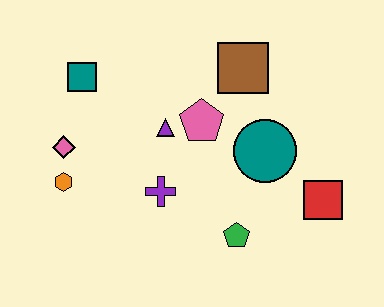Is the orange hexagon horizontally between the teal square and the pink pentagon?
No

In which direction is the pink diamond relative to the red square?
The pink diamond is to the left of the red square.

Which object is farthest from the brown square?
The orange hexagon is farthest from the brown square.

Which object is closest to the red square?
The teal circle is closest to the red square.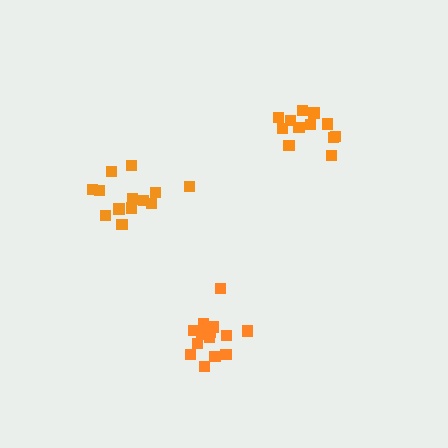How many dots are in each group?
Group 1: 12 dots, Group 2: 13 dots, Group 3: 14 dots (39 total).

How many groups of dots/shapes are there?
There are 3 groups.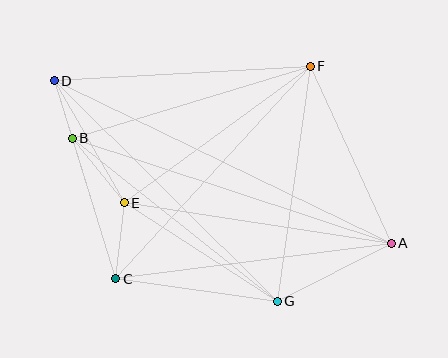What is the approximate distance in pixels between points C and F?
The distance between C and F is approximately 288 pixels.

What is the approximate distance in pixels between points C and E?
The distance between C and E is approximately 77 pixels.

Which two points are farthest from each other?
Points A and D are farthest from each other.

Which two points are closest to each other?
Points B and D are closest to each other.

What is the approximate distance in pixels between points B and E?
The distance between B and E is approximately 83 pixels.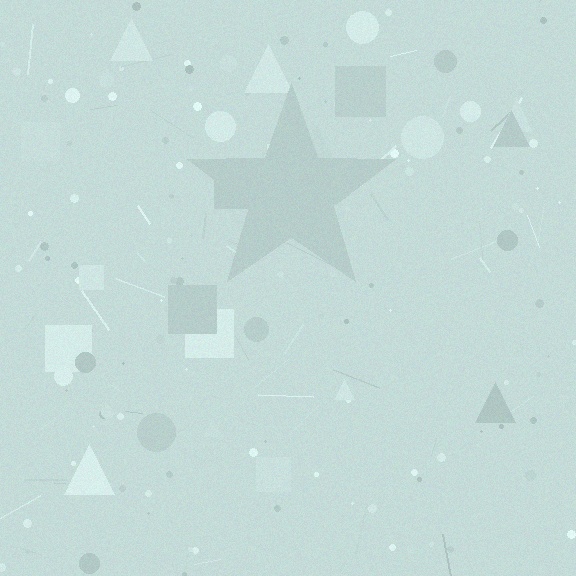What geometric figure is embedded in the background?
A star is embedded in the background.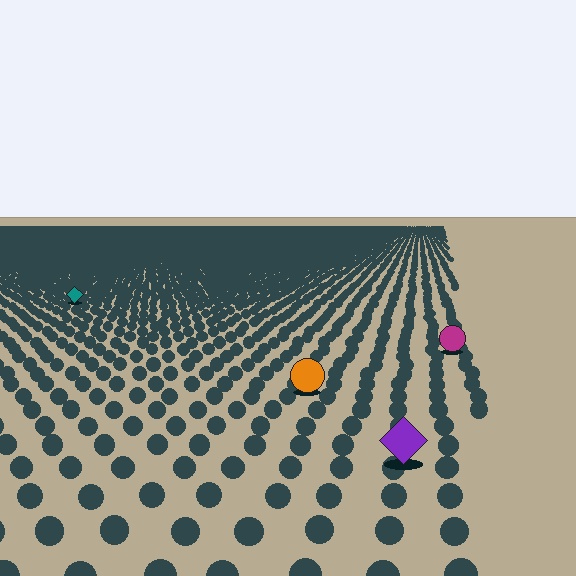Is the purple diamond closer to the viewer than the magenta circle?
Yes. The purple diamond is closer — you can tell from the texture gradient: the ground texture is coarser near it.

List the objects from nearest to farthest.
From nearest to farthest: the purple diamond, the orange circle, the magenta circle, the teal diamond.